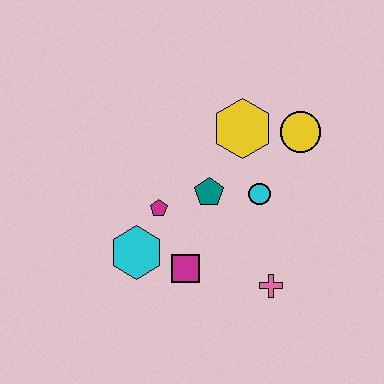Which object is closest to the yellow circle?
The yellow hexagon is closest to the yellow circle.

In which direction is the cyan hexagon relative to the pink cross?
The cyan hexagon is to the left of the pink cross.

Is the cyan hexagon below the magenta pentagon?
Yes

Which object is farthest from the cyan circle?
The cyan hexagon is farthest from the cyan circle.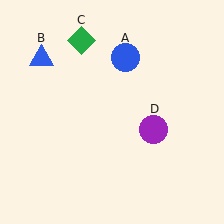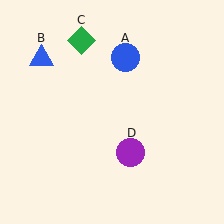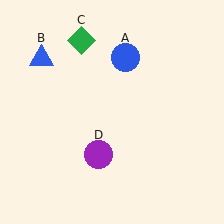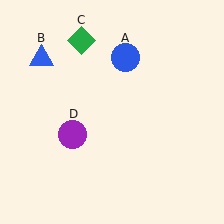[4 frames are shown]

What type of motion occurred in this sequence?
The purple circle (object D) rotated clockwise around the center of the scene.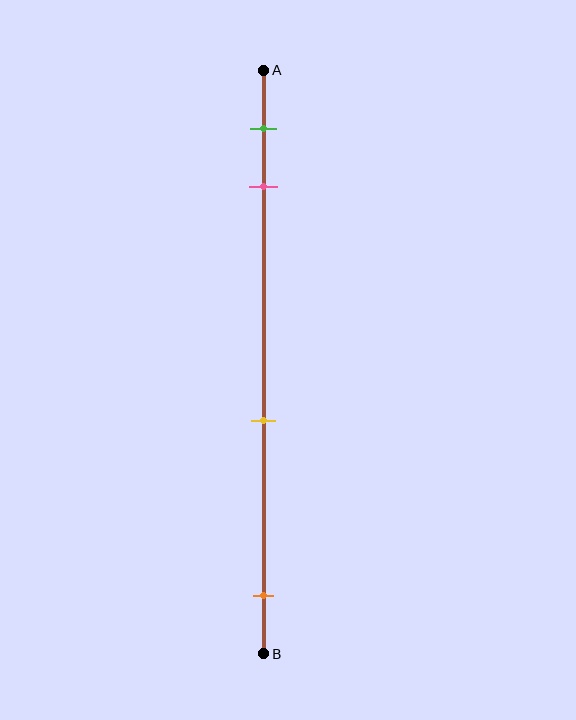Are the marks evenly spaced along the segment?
No, the marks are not evenly spaced.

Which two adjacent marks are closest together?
The green and pink marks are the closest adjacent pair.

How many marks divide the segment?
There are 4 marks dividing the segment.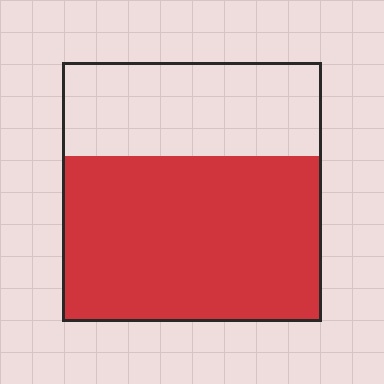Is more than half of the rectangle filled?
Yes.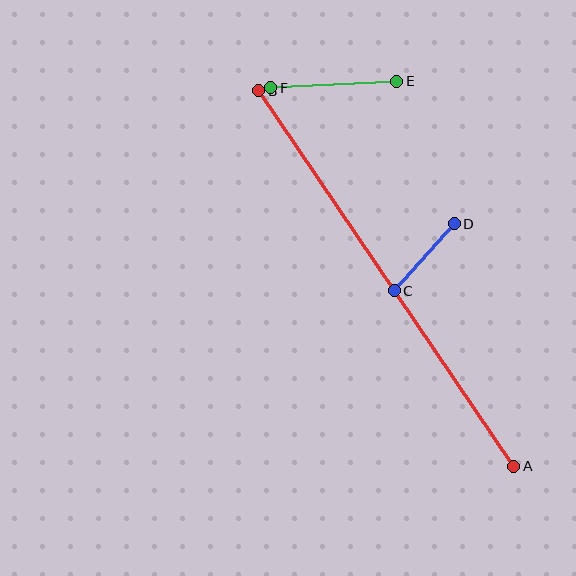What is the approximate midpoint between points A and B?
The midpoint is at approximately (386, 279) pixels.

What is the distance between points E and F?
The distance is approximately 126 pixels.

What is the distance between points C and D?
The distance is approximately 90 pixels.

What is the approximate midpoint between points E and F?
The midpoint is at approximately (334, 85) pixels.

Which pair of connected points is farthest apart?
Points A and B are farthest apart.